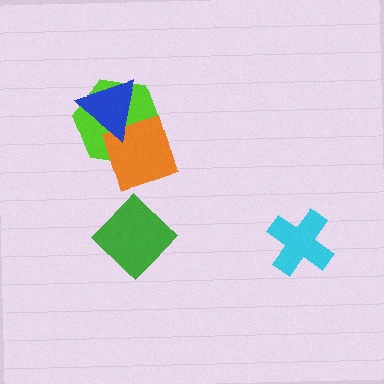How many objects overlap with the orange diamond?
2 objects overlap with the orange diamond.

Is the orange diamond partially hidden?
Yes, it is partially covered by another shape.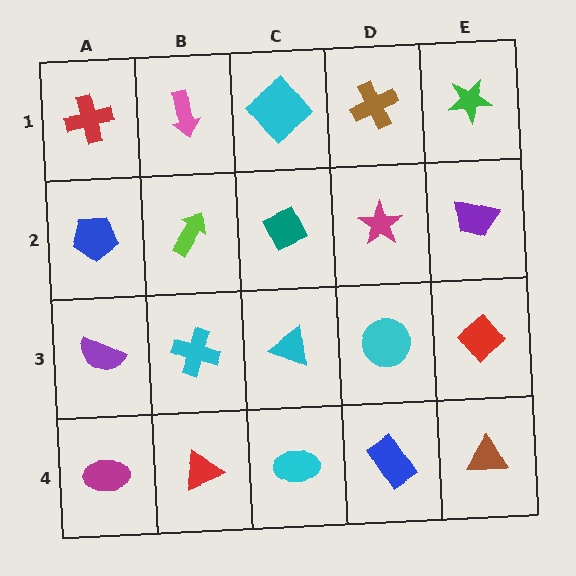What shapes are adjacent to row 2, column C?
A cyan diamond (row 1, column C), a cyan triangle (row 3, column C), a lime arrow (row 2, column B), a magenta star (row 2, column D).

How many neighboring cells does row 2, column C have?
4.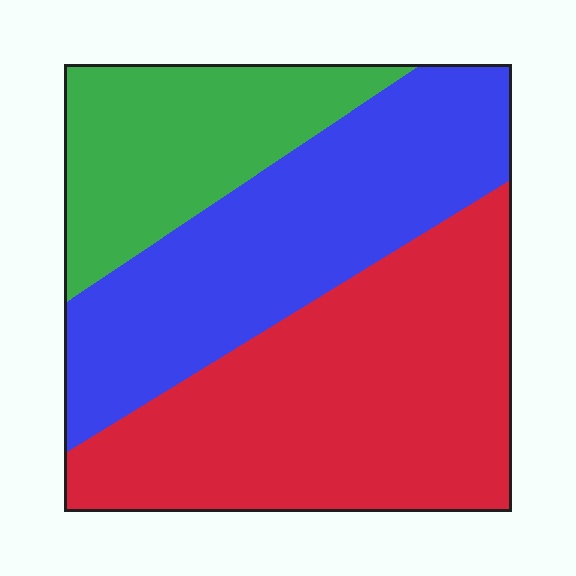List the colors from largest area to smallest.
From largest to smallest: red, blue, green.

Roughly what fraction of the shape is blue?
Blue takes up about one third (1/3) of the shape.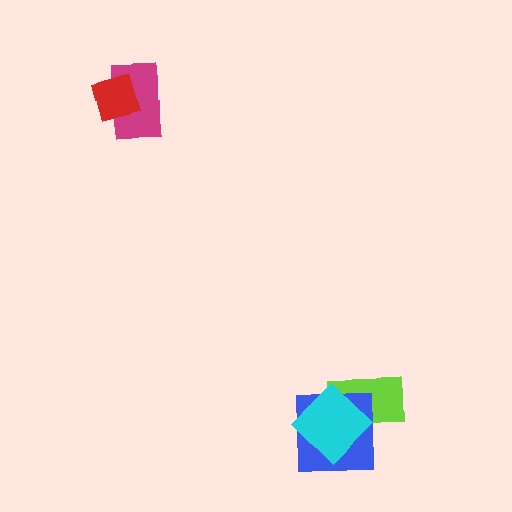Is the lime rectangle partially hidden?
Yes, it is partially covered by another shape.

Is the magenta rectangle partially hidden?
Yes, it is partially covered by another shape.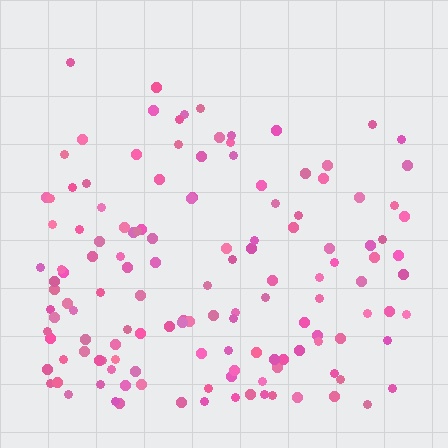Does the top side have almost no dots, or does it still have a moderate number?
Still a moderate number, just noticeably fewer than the bottom.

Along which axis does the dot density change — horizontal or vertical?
Vertical.